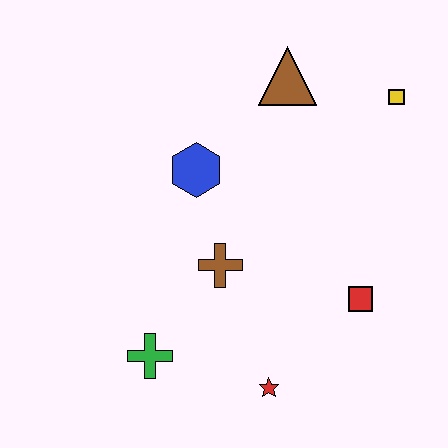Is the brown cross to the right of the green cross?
Yes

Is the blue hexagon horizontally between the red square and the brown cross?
No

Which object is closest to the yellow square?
The brown triangle is closest to the yellow square.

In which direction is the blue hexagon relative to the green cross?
The blue hexagon is above the green cross.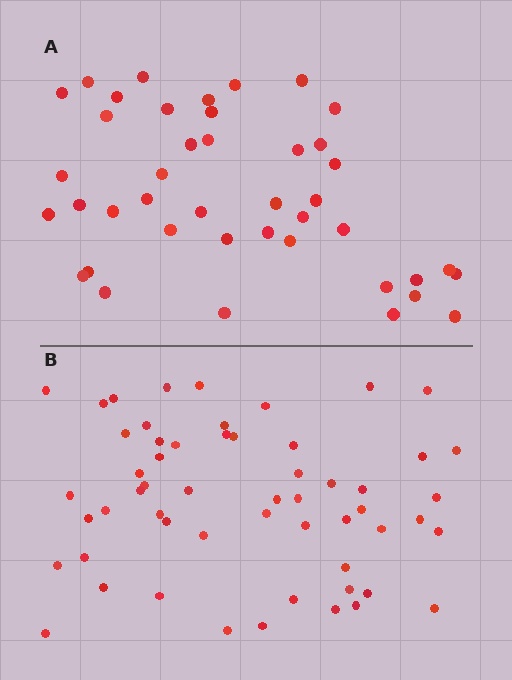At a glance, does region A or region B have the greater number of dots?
Region B (the bottom region) has more dots.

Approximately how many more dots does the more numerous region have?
Region B has approximately 15 more dots than region A.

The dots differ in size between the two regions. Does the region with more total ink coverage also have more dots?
No. Region A has more total ink coverage because its dots are larger, but region B actually contains more individual dots. Total area can be misleading — the number of items is what matters here.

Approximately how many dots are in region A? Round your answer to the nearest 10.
About 40 dots. (The exact count is 42, which rounds to 40.)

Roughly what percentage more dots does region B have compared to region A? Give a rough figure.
About 35% more.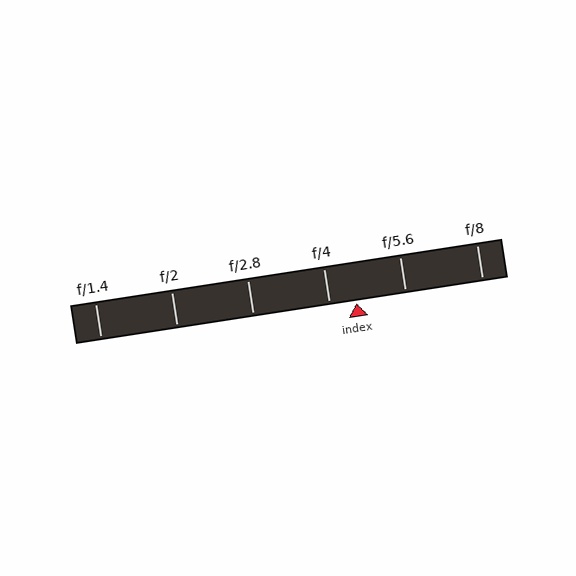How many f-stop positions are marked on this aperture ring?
There are 6 f-stop positions marked.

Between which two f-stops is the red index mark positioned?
The index mark is between f/4 and f/5.6.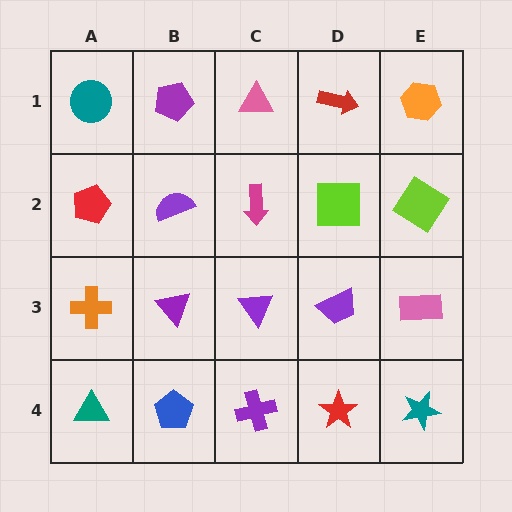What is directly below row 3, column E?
A teal star.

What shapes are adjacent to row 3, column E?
A lime diamond (row 2, column E), a teal star (row 4, column E), a purple trapezoid (row 3, column D).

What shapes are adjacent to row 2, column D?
A red arrow (row 1, column D), a purple trapezoid (row 3, column D), a magenta arrow (row 2, column C), a lime diamond (row 2, column E).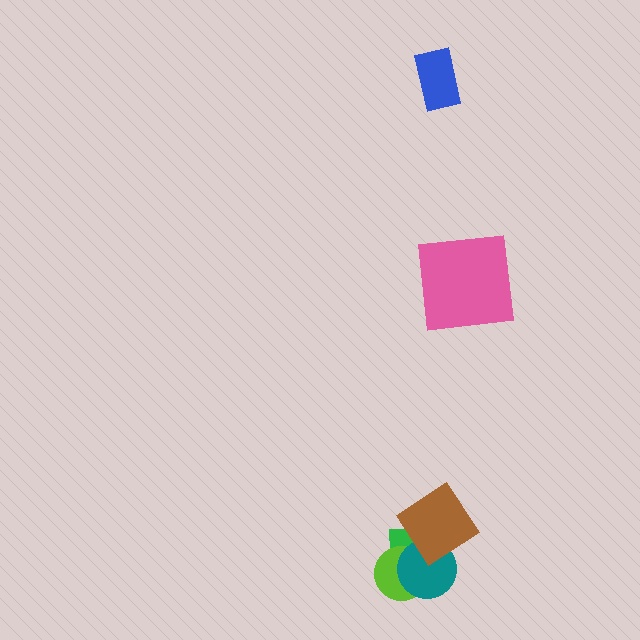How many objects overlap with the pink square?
0 objects overlap with the pink square.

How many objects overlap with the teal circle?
3 objects overlap with the teal circle.